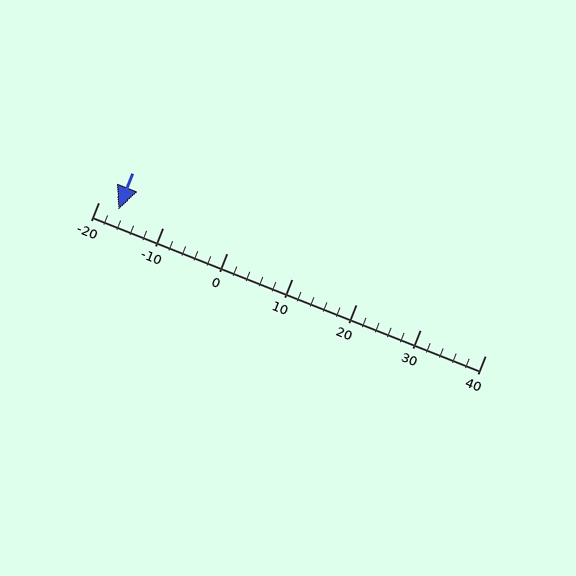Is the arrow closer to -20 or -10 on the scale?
The arrow is closer to -20.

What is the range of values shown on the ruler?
The ruler shows values from -20 to 40.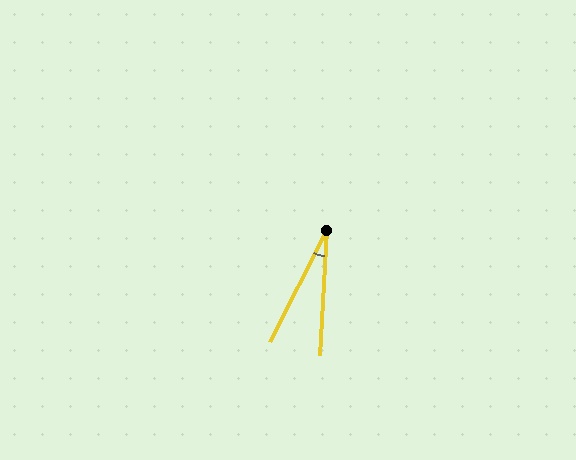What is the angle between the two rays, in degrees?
Approximately 24 degrees.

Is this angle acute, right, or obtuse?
It is acute.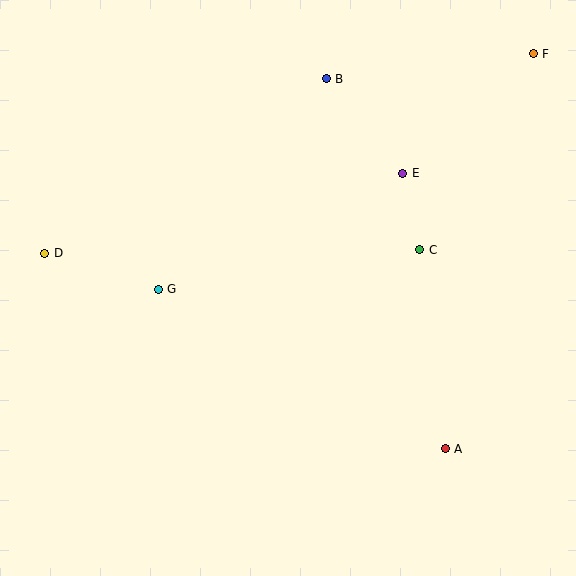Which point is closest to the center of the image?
Point G at (158, 289) is closest to the center.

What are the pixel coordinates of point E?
Point E is at (403, 173).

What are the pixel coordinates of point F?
Point F is at (533, 54).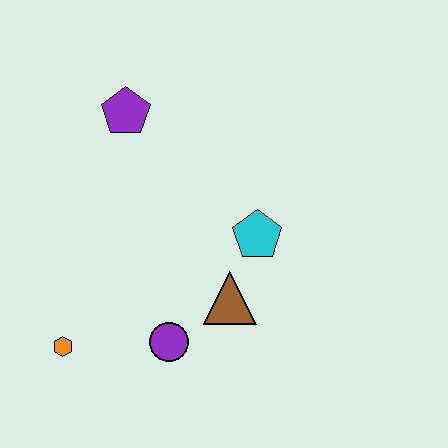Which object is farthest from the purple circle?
The purple pentagon is farthest from the purple circle.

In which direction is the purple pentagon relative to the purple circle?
The purple pentagon is above the purple circle.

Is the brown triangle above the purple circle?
Yes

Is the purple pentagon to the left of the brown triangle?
Yes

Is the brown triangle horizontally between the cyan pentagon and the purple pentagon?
Yes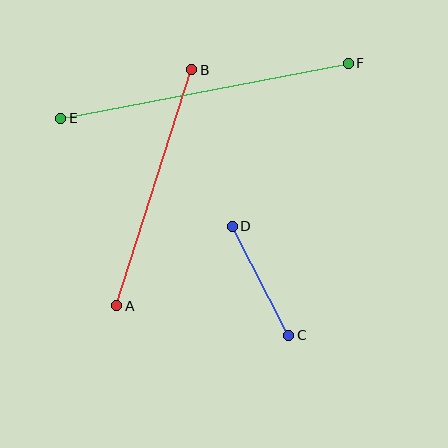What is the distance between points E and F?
The distance is approximately 293 pixels.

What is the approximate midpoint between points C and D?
The midpoint is at approximately (261, 281) pixels.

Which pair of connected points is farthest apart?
Points E and F are farthest apart.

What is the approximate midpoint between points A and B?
The midpoint is at approximately (154, 188) pixels.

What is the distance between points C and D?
The distance is approximately 123 pixels.